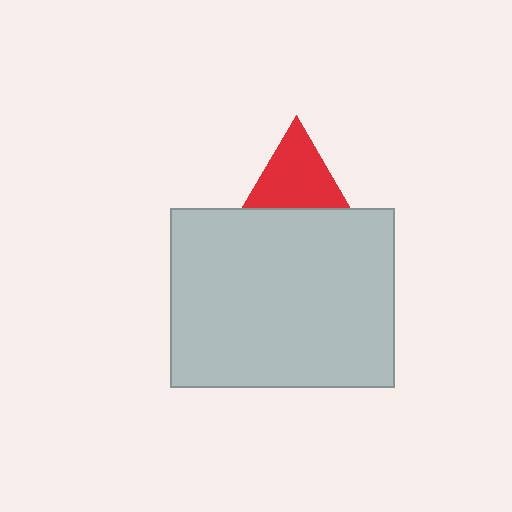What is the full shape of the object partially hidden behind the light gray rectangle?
The partially hidden object is a red triangle.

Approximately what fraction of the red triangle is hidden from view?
Roughly 32% of the red triangle is hidden behind the light gray rectangle.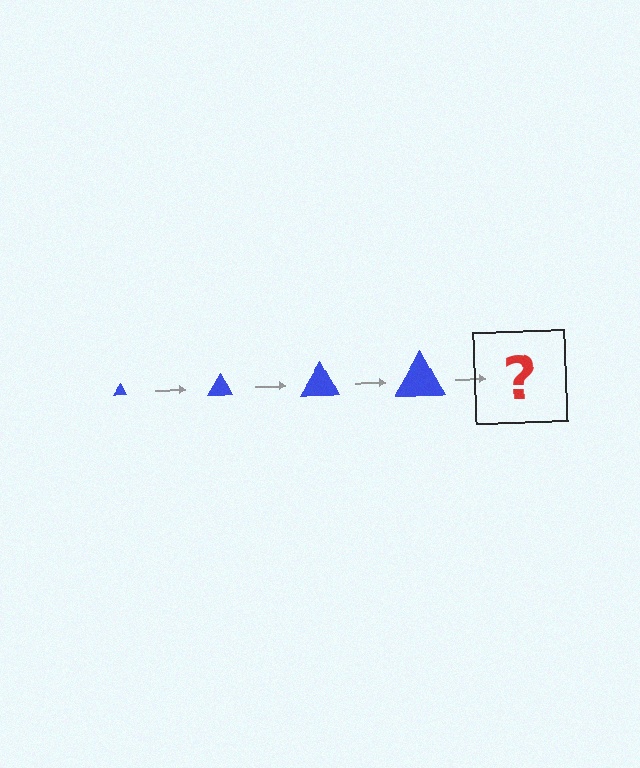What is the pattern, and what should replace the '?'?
The pattern is that the triangle gets progressively larger each step. The '?' should be a blue triangle, larger than the previous one.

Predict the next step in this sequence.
The next step is a blue triangle, larger than the previous one.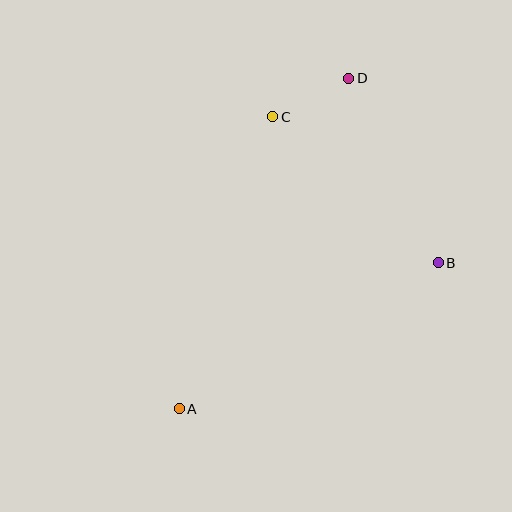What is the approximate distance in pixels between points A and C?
The distance between A and C is approximately 307 pixels.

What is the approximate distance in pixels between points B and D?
The distance between B and D is approximately 205 pixels.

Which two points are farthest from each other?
Points A and D are farthest from each other.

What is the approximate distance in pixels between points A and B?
The distance between A and B is approximately 297 pixels.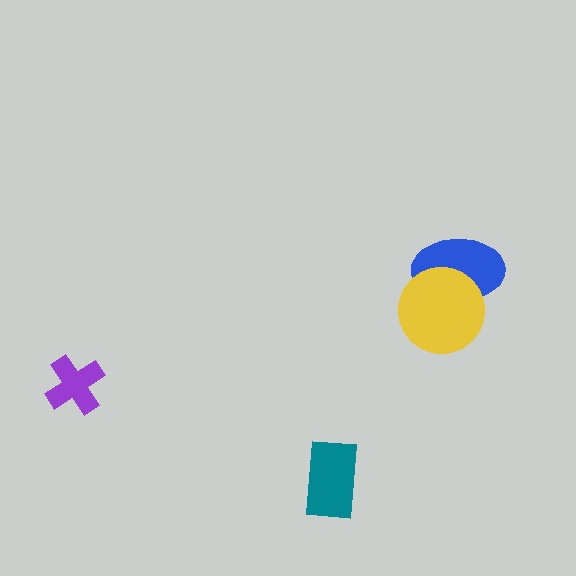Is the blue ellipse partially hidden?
Yes, it is partially covered by another shape.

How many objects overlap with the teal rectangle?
0 objects overlap with the teal rectangle.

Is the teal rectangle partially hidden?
No, no other shape covers it.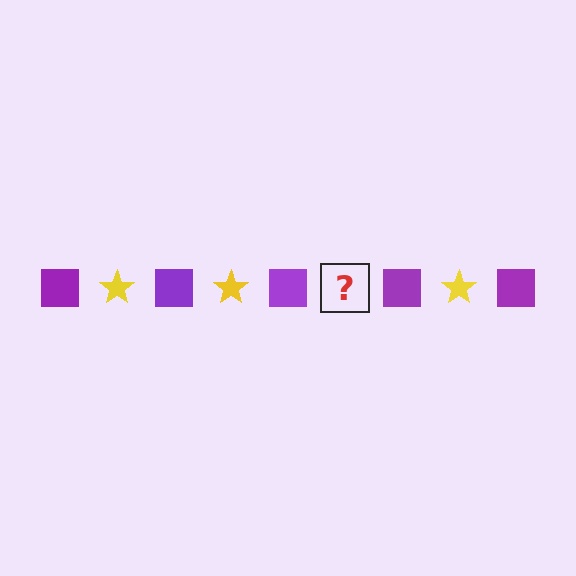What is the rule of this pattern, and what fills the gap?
The rule is that the pattern alternates between purple square and yellow star. The gap should be filled with a yellow star.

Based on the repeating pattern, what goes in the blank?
The blank should be a yellow star.